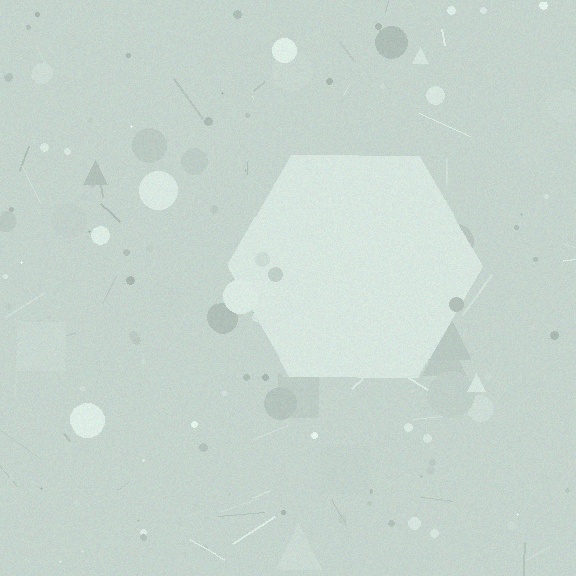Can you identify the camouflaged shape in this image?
The camouflaged shape is a hexagon.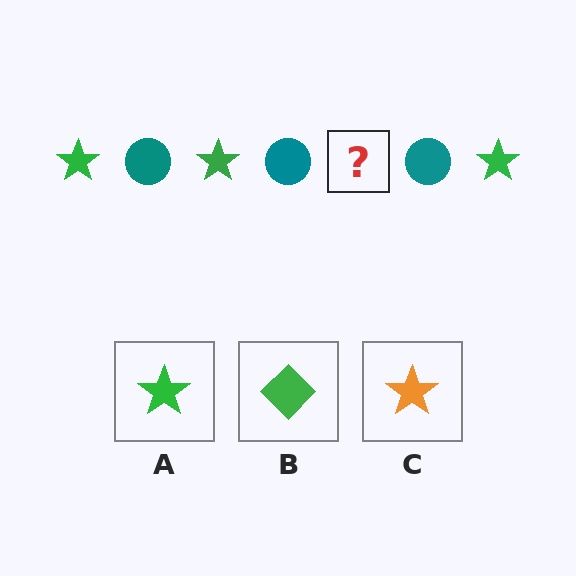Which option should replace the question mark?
Option A.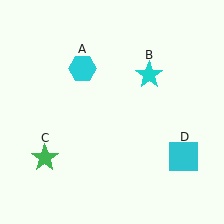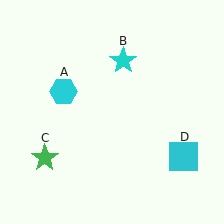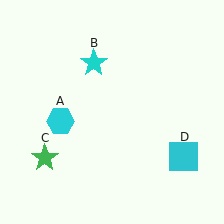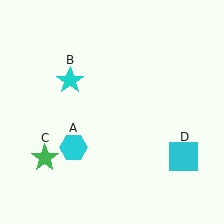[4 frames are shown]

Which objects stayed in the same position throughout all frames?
Green star (object C) and cyan square (object D) remained stationary.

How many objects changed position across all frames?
2 objects changed position: cyan hexagon (object A), cyan star (object B).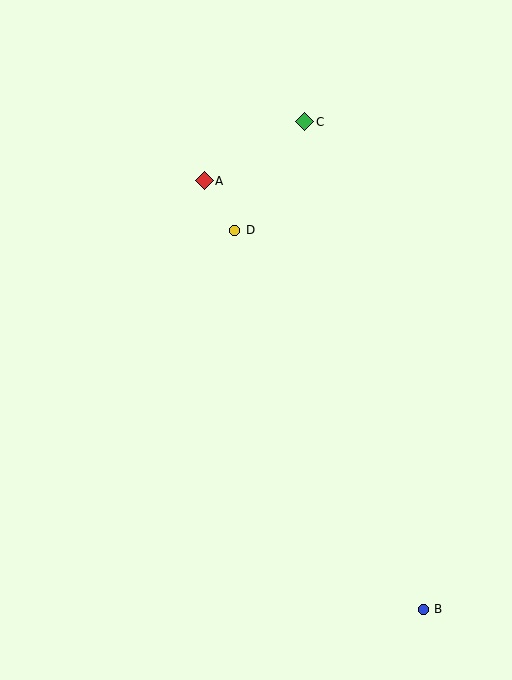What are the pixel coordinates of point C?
Point C is at (305, 122).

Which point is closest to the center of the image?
Point D at (235, 230) is closest to the center.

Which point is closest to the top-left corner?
Point A is closest to the top-left corner.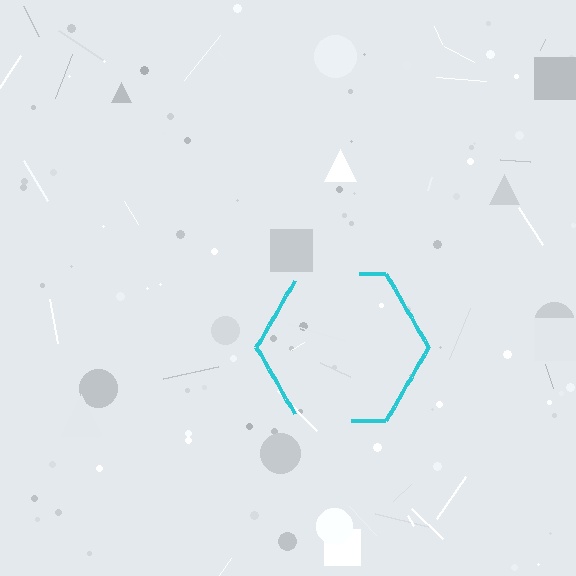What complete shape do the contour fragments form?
The contour fragments form a hexagon.